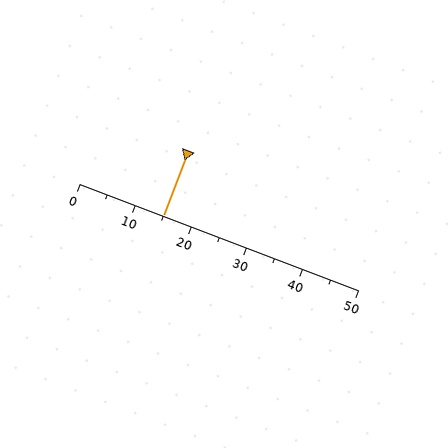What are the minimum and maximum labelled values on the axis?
The axis runs from 0 to 50.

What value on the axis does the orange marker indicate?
The marker indicates approximately 15.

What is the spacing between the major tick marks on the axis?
The major ticks are spaced 10 apart.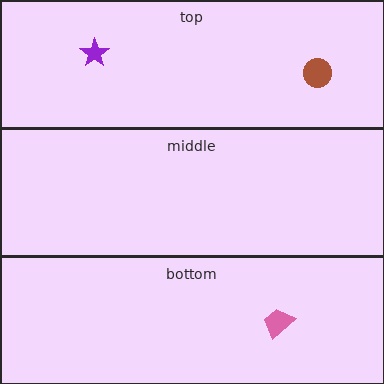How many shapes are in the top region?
2.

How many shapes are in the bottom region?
1.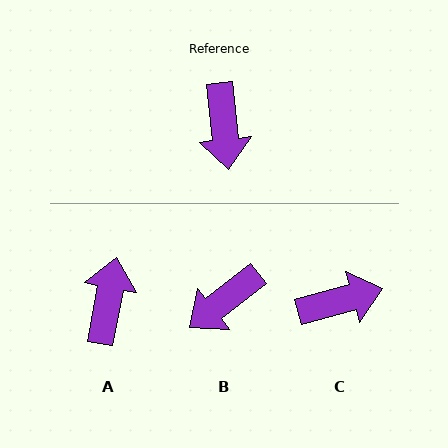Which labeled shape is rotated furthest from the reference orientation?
A, about 164 degrees away.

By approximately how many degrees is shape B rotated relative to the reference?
Approximately 58 degrees clockwise.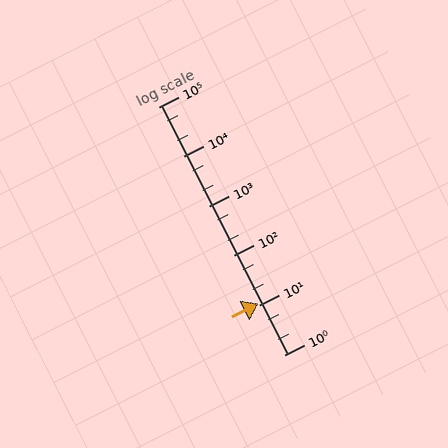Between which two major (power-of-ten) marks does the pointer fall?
The pointer is between 10 and 100.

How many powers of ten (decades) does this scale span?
The scale spans 5 decades, from 1 to 100000.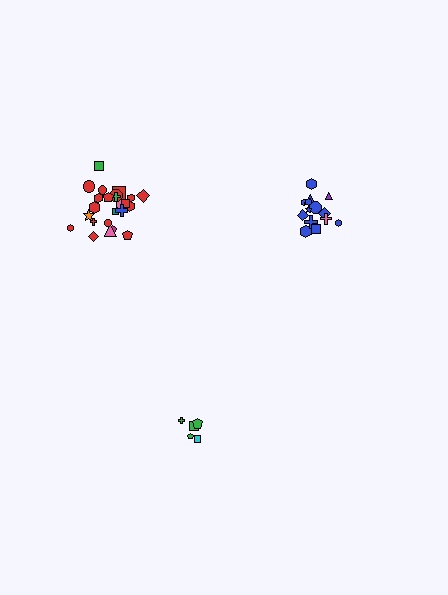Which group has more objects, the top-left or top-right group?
The top-left group.